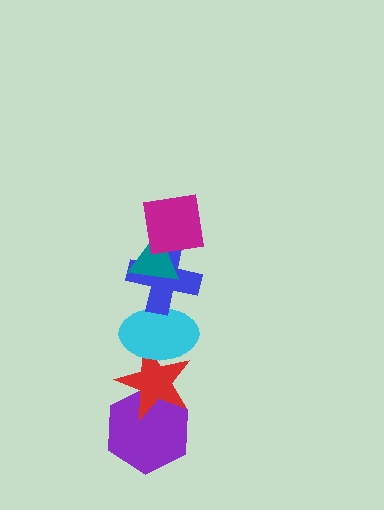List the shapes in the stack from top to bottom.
From top to bottom: the magenta square, the teal triangle, the blue cross, the cyan ellipse, the red star, the purple hexagon.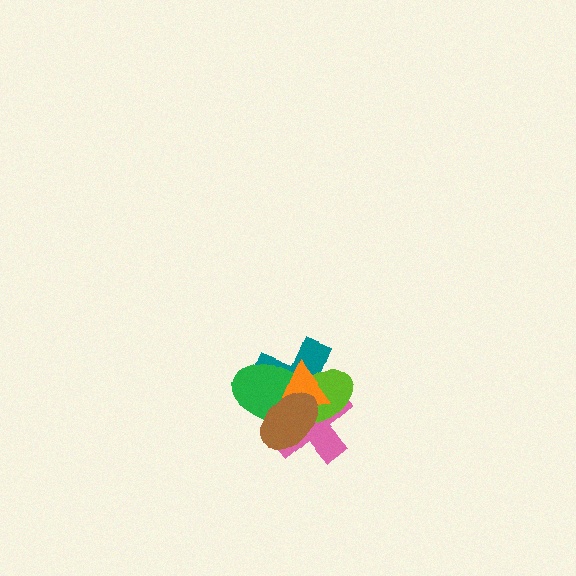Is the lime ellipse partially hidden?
Yes, it is partially covered by another shape.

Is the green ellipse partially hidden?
Yes, it is partially covered by another shape.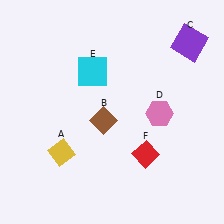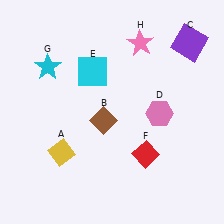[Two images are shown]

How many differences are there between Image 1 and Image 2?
There are 2 differences between the two images.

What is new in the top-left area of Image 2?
A cyan star (G) was added in the top-left area of Image 2.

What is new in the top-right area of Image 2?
A pink star (H) was added in the top-right area of Image 2.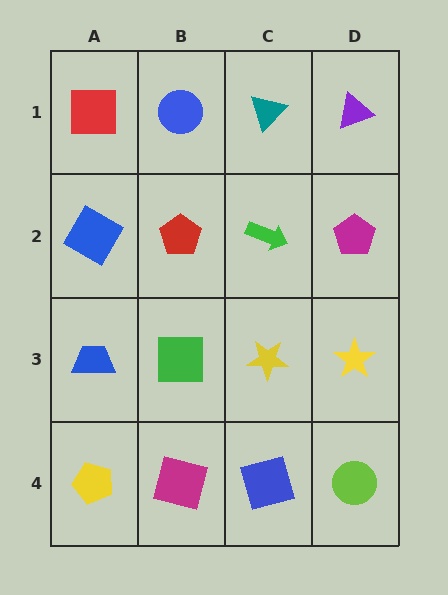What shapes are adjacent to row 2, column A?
A red square (row 1, column A), a blue trapezoid (row 3, column A), a red pentagon (row 2, column B).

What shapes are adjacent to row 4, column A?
A blue trapezoid (row 3, column A), a magenta square (row 4, column B).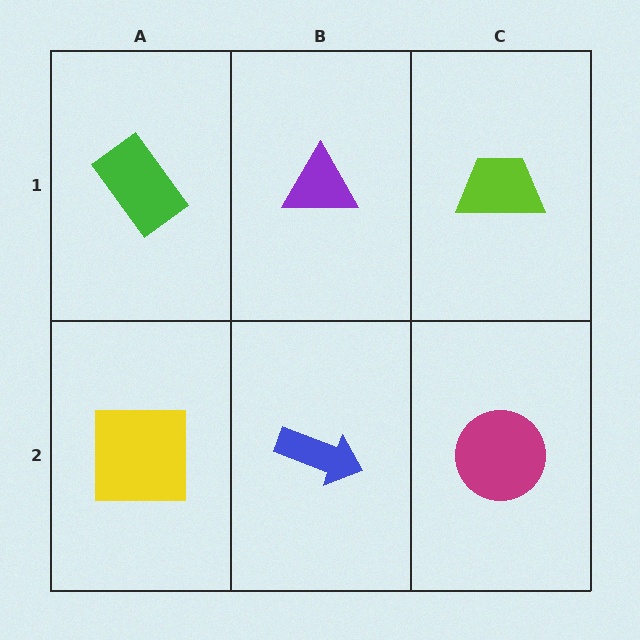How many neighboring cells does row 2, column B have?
3.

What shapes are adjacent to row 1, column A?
A yellow square (row 2, column A), a purple triangle (row 1, column B).